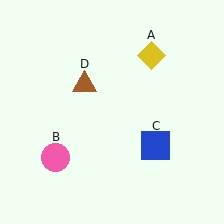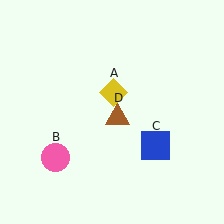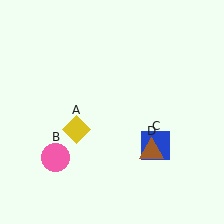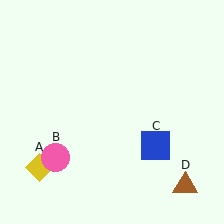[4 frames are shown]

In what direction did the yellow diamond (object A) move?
The yellow diamond (object A) moved down and to the left.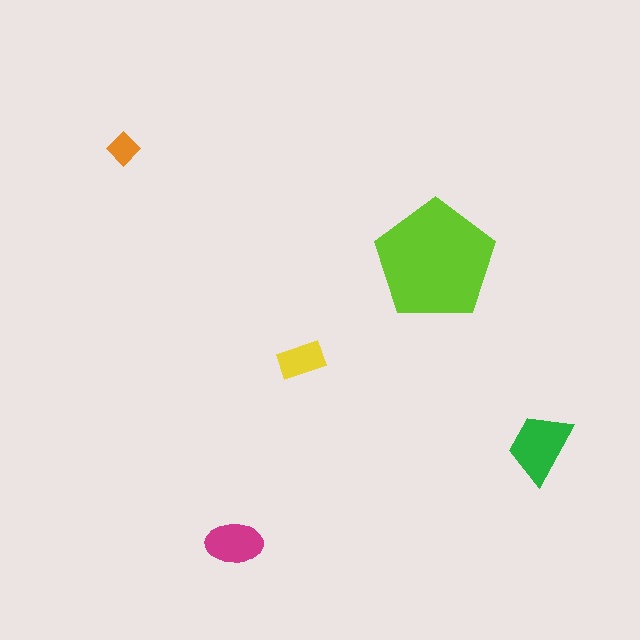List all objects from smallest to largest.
The orange diamond, the yellow rectangle, the magenta ellipse, the green trapezoid, the lime pentagon.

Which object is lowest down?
The magenta ellipse is bottommost.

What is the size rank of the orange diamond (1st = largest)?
5th.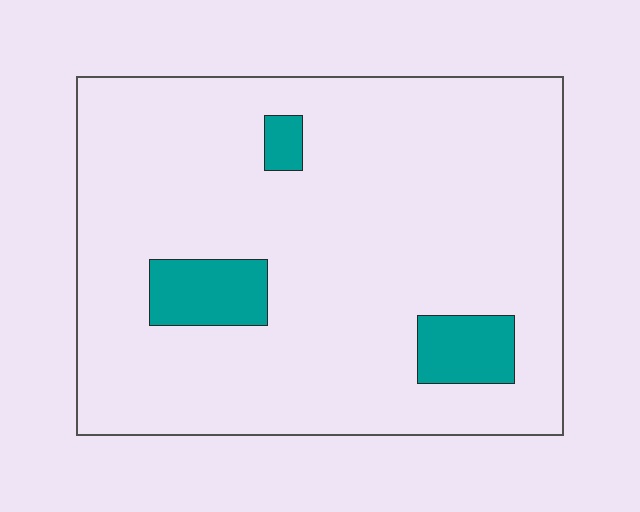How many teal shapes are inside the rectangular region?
3.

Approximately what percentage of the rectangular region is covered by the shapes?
Approximately 10%.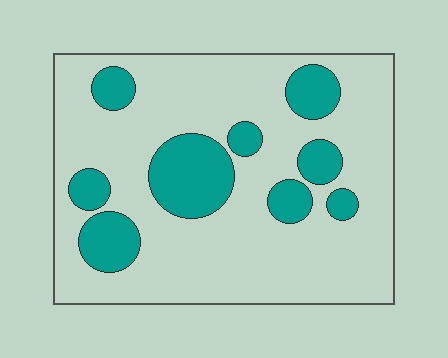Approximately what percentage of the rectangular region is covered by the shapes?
Approximately 25%.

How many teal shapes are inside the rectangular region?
9.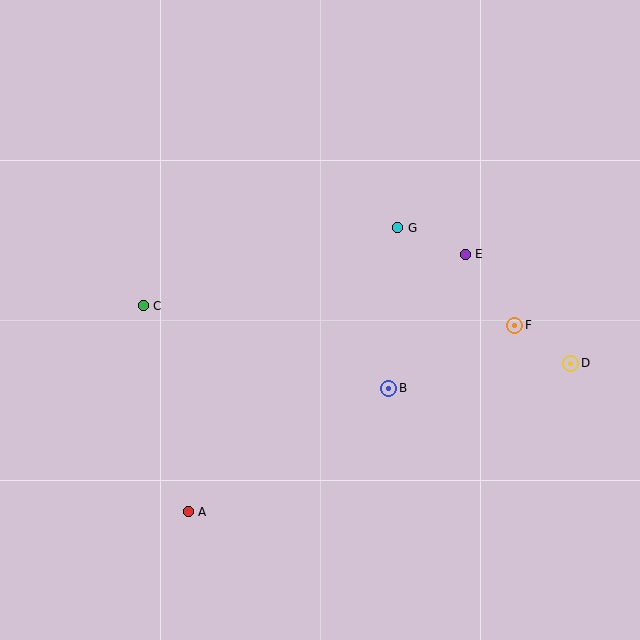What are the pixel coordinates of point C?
Point C is at (143, 306).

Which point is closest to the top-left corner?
Point C is closest to the top-left corner.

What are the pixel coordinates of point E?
Point E is at (465, 254).